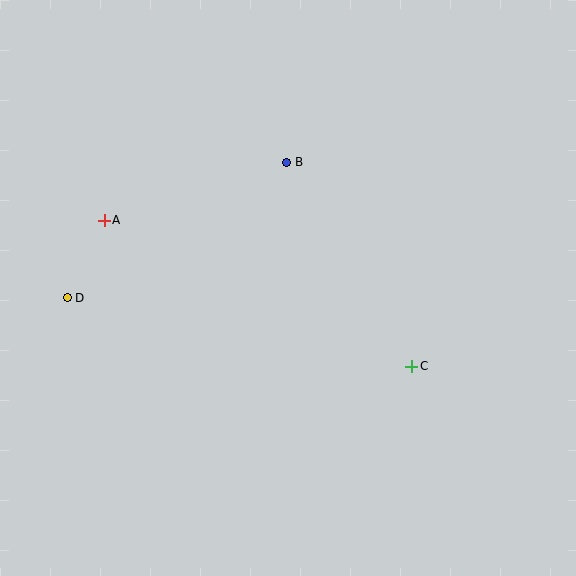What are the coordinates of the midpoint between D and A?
The midpoint between D and A is at (86, 259).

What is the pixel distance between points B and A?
The distance between B and A is 191 pixels.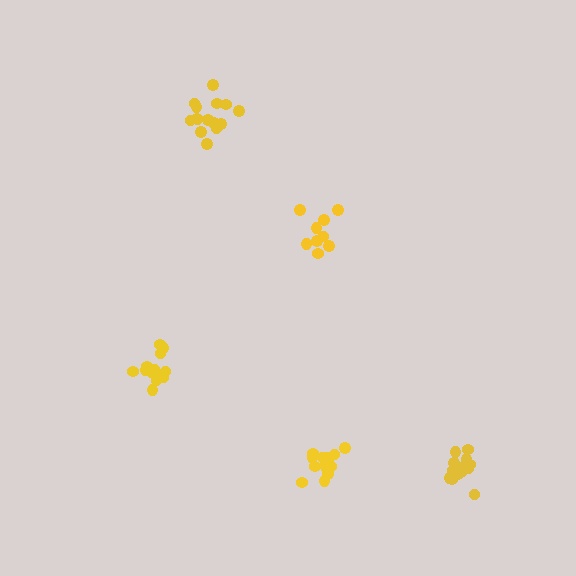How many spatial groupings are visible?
There are 5 spatial groupings.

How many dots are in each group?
Group 1: 9 dots, Group 2: 13 dots, Group 3: 14 dots, Group 4: 15 dots, Group 5: 15 dots (66 total).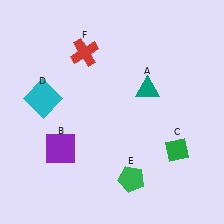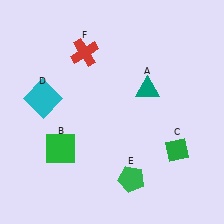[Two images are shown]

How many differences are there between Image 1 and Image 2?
There is 1 difference between the two images.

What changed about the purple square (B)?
In Image 1, B is purple. In Image 2, it changed to green.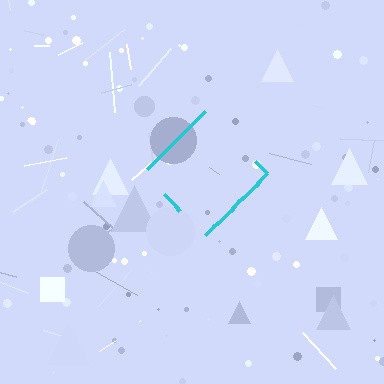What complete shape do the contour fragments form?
The contour fragments form a diamond.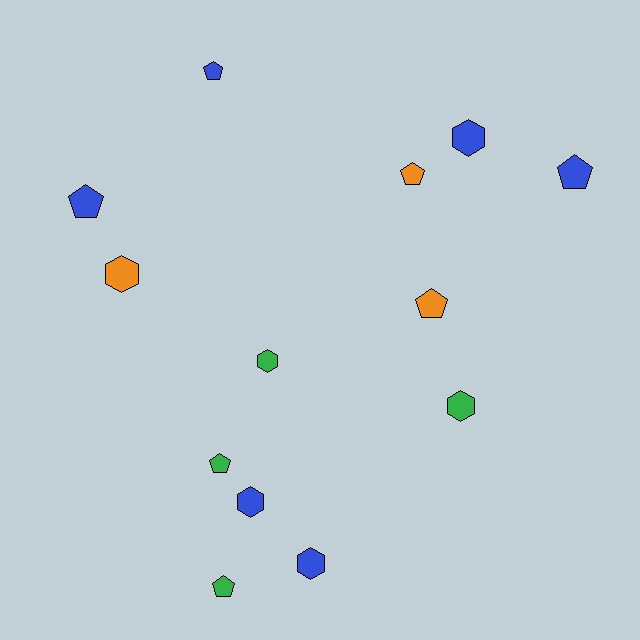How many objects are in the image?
There are 13 objects.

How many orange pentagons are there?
There are 2 orange pentagons.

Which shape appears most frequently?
Pentagon, with 7 objects.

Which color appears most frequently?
Blue, with 6 objects.